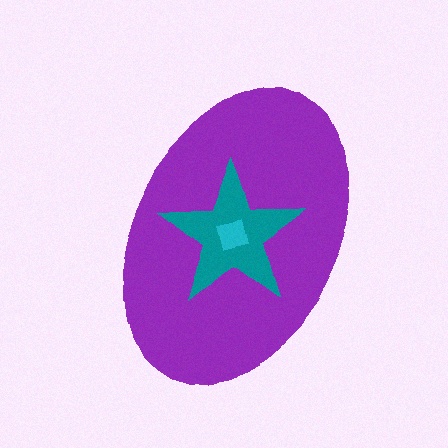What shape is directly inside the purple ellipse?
The teal star.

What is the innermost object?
The cyan square.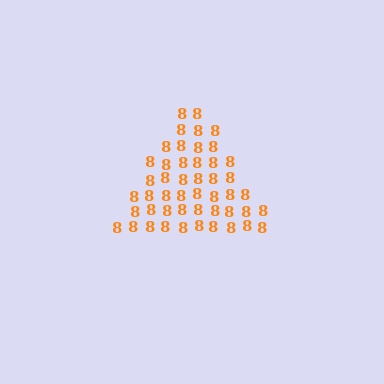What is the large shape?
The large shape is a triangle.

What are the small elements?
The small elements are digit 8's.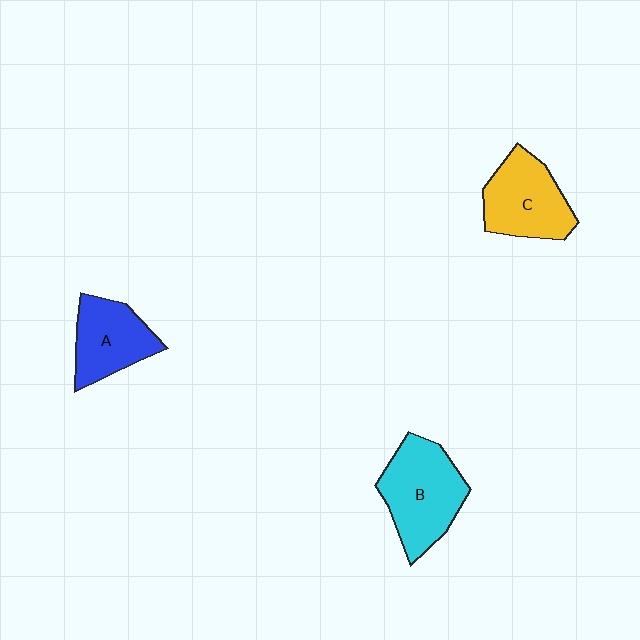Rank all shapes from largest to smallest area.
From largest to smallest: B (cyan), C (yellow), A (blue).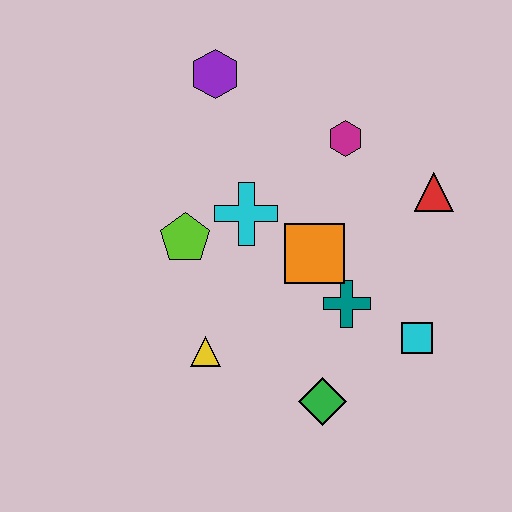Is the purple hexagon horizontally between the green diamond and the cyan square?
No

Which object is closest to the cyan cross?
The lime pentagon is closest to the cyan cross.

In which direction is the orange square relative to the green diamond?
The orange square is above the green diamond.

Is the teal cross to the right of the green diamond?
Yes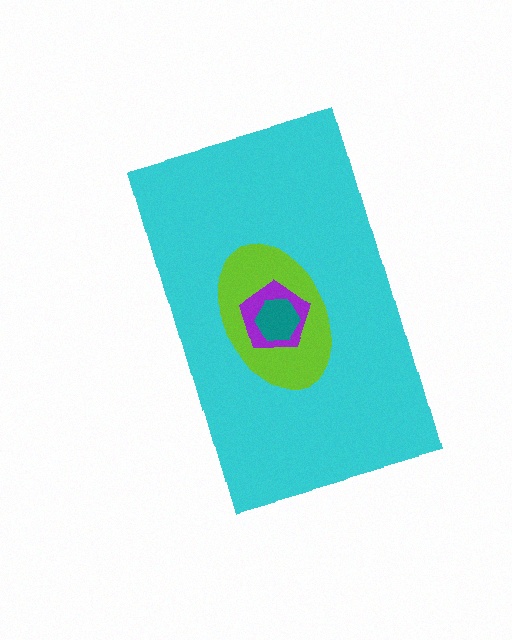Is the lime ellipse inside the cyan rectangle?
Yes.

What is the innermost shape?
The teal hexagon.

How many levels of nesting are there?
4.